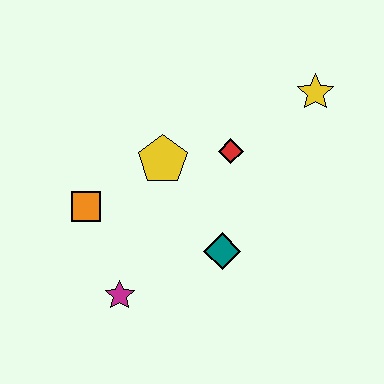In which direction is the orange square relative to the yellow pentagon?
The orange square is to the left of the yellow pentagon.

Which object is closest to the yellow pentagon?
The red diamond is closest to the yellow pentagon.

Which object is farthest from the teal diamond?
The yellow star is farthest from the teal diamond.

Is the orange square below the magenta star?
No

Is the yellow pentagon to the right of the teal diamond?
No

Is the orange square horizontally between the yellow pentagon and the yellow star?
No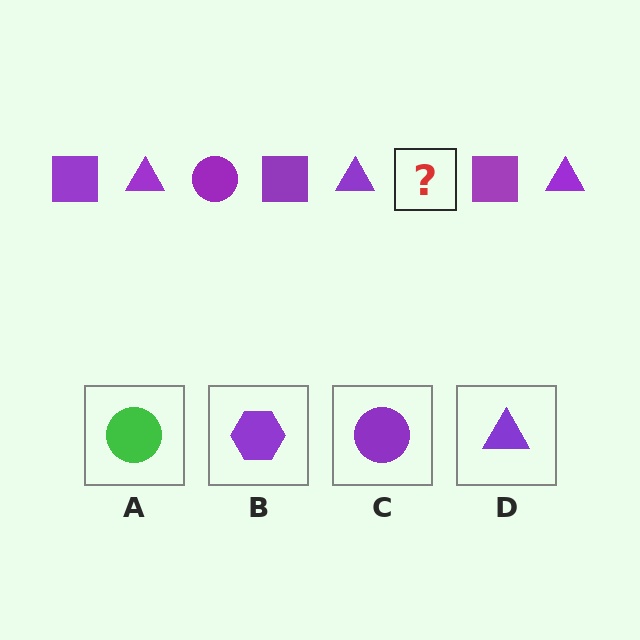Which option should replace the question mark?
Option C.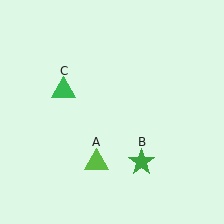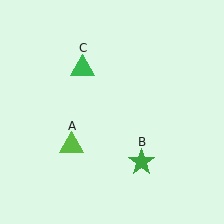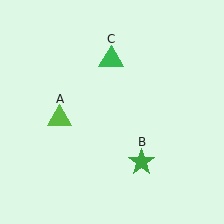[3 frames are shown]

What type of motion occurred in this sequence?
The lime triangle (object A), green triangle (object C) rotated clockwise around the center of the scene.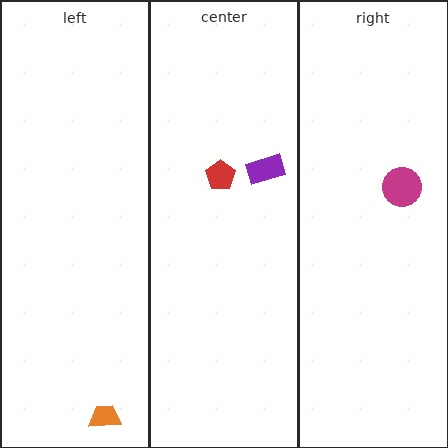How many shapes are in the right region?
1.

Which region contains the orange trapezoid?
The left region.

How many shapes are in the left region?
1.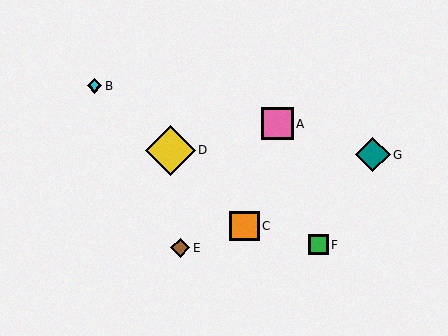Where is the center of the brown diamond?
The center of the brown diamond is at (180, 248).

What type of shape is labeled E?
Shape E is a brown diamond.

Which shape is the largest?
The yellow diamond (labeled D) is the largest.